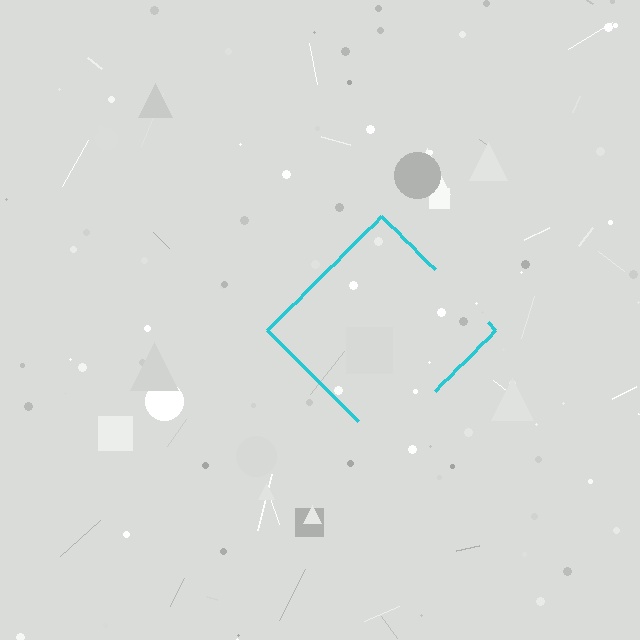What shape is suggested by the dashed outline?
The dashed outline suggests a diamond.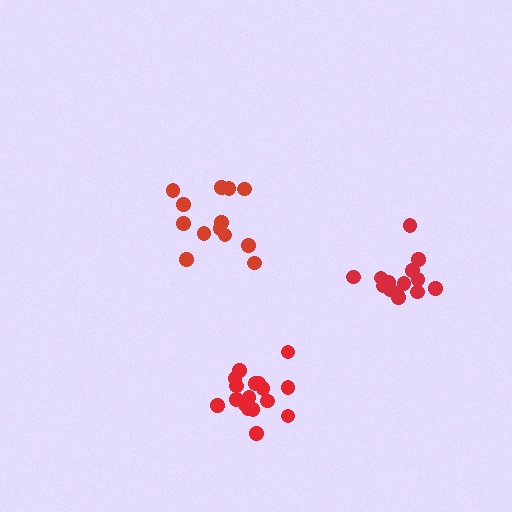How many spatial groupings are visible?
There are 3 spatial groupings.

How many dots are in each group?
Group 1: 15 dots, Group 2: 17 dots, Group 3: 13 dots (45 total).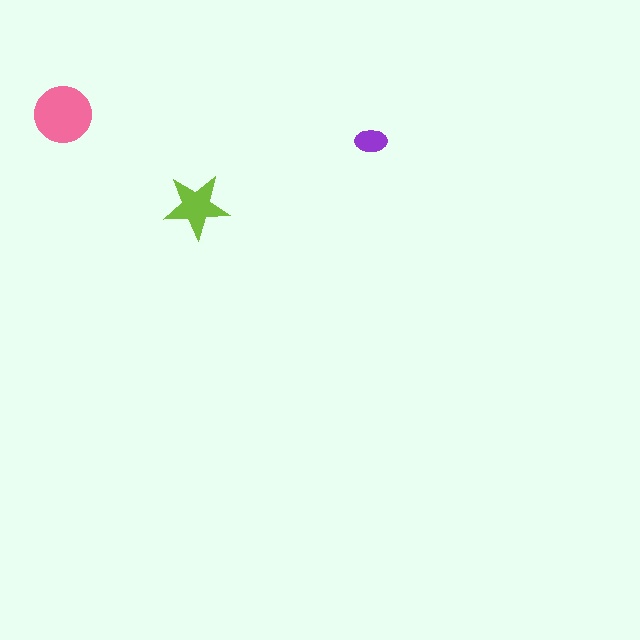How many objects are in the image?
There are 3 objects in the image.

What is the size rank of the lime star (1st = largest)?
2nd.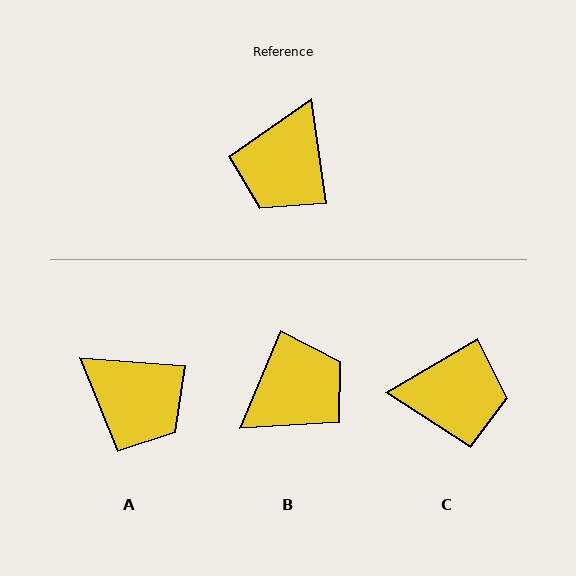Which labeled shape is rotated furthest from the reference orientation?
B, about 149 degrees away.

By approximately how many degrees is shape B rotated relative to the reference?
Approximately 149 degrees counter-clockwise.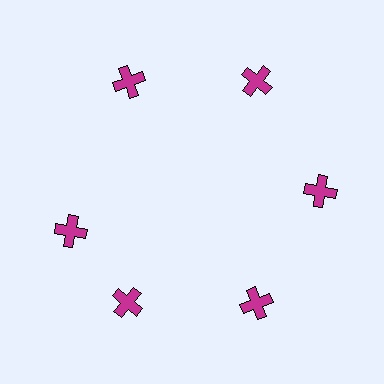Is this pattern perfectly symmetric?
No. The 6 magenta crosses are arranged in a ring, but one element near the 9 o'clock position is rotated out of alignment along the ring, breaking the 6-fold rotational symmetry.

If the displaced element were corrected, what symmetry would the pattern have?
It would have 6-fold rotational symmetry — the pattern would map onto itself every 60 degrees.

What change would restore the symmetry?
The symmetry would be restored by rotating it back into even spacing with its neighbors so that all 6 crosses sit at equal angles and equal distance from the center.